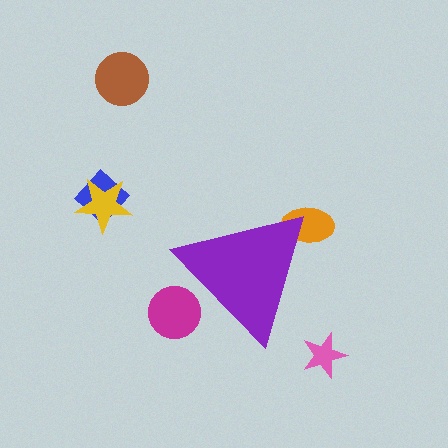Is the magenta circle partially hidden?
Yes, the magenta circle is partially hidden behind the purple triangle.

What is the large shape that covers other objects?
A purple triangle.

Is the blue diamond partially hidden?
No, the blue diamond is fully visible.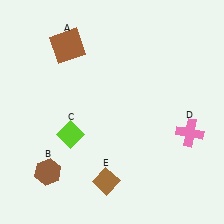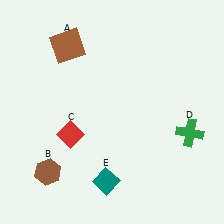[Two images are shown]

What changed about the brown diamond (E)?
In Image 1, E is brown. In Image 2, it changed to teal.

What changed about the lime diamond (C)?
In Image 1, C is lime. In Image 2, it changed to red.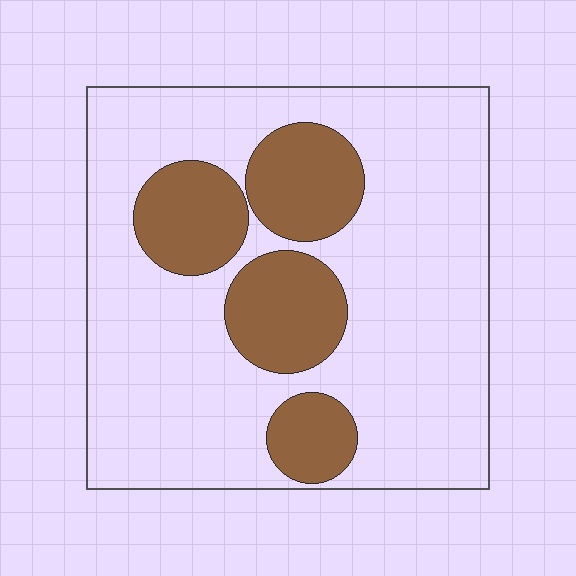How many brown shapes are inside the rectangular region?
4.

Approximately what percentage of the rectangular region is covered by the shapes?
Approximately 25%.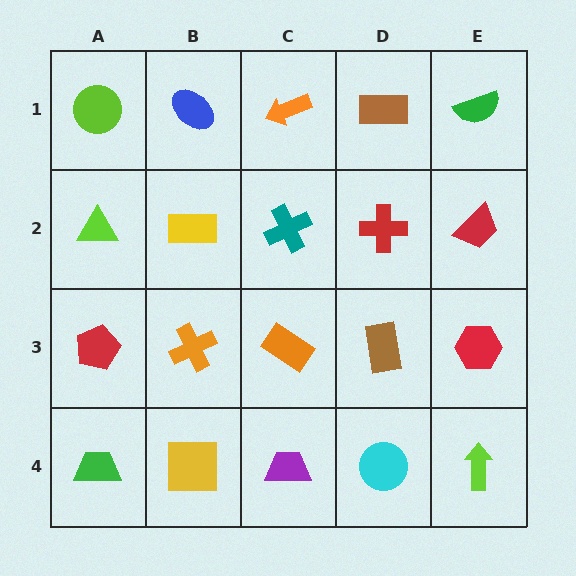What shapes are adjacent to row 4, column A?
A red pentagon (row 3, column A), a yellow square (row 4, column B).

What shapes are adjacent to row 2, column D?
A brown rectangle (row 1, column D), a brown rectangle (row 3, column D), a teal cross (row 2, column C), a red trapezoid (row 2, column E).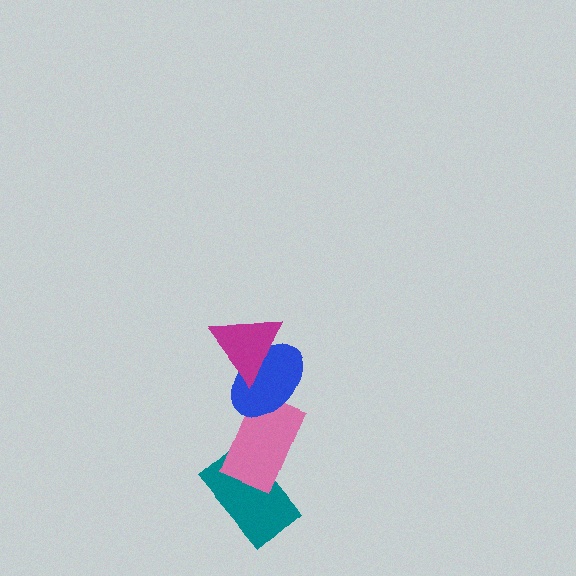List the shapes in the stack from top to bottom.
From top to bottom: the magenta triangle, the blue ellipse, the pink rectangle, the teal rectangle.